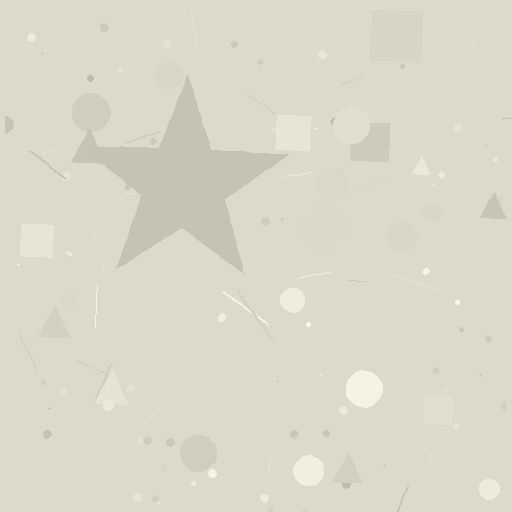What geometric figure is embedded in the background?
A star is embedded in the background.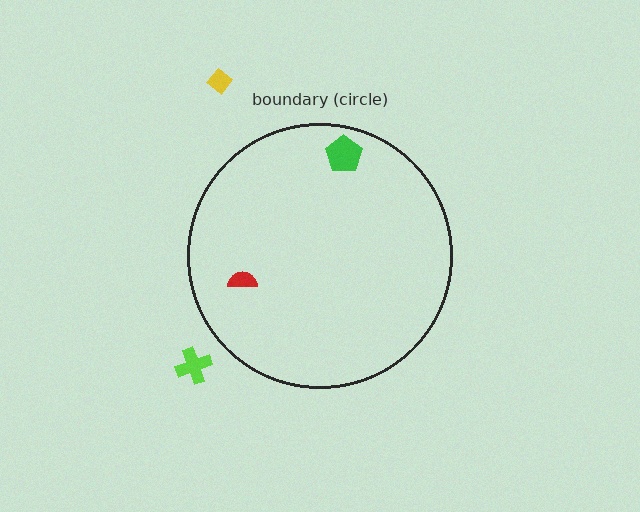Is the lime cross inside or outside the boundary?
Outside.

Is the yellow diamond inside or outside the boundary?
Outside.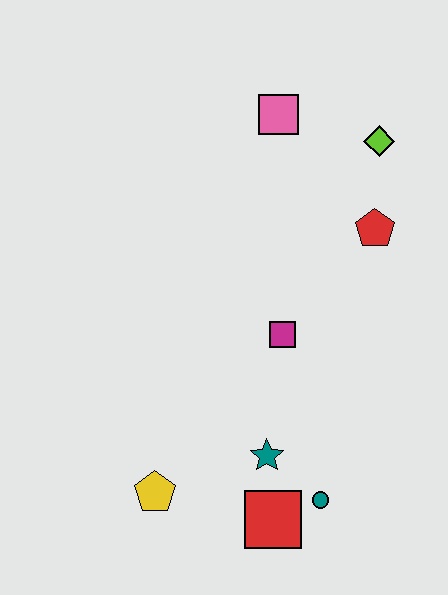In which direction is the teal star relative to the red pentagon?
The teal star is below the red pentagon.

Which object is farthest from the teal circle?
The pink square is farthest from the teal circle.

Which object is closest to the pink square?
The lime diamond is closest to the pink square.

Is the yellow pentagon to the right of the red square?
No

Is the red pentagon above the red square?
Yes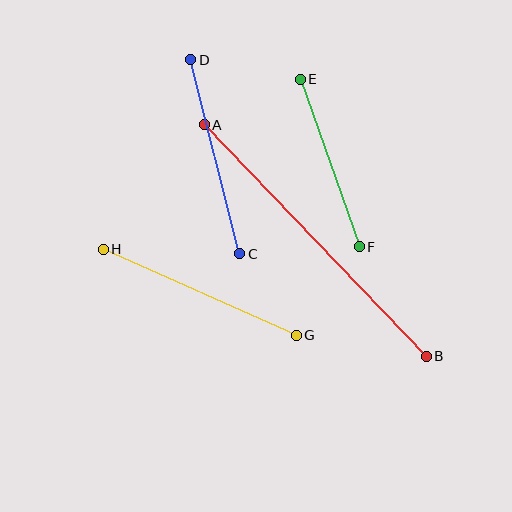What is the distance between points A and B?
The distance is approximately 321 pixels.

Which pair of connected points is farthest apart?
Points A and B are farthest apart.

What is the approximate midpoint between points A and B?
The midpoint is at approximately (315, 241) pixels.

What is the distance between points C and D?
The distance is approximately 200 pixels.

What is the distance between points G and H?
The distance is approximately 212 pixels.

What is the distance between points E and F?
The distance is approximately 178 pixels.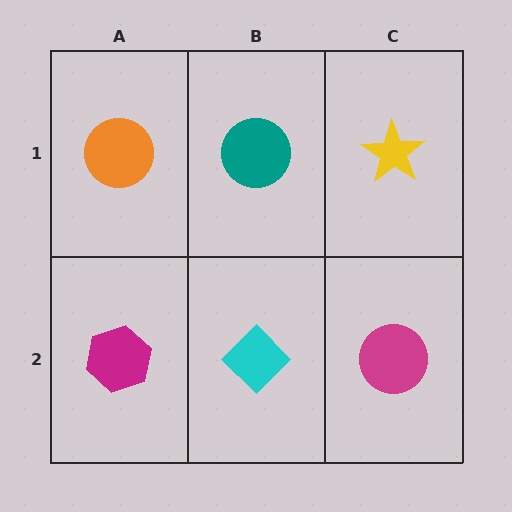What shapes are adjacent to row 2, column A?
An orange circle (row 1, column A), a cyan diamond (row 2, column B).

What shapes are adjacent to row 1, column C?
A magenta circle (row 2, column C), a teal circle (row 1, column B).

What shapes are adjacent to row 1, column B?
A cyan diamond (row 2, column B), an orange circle (row 1, column A), a yellow star (row 1, column C).